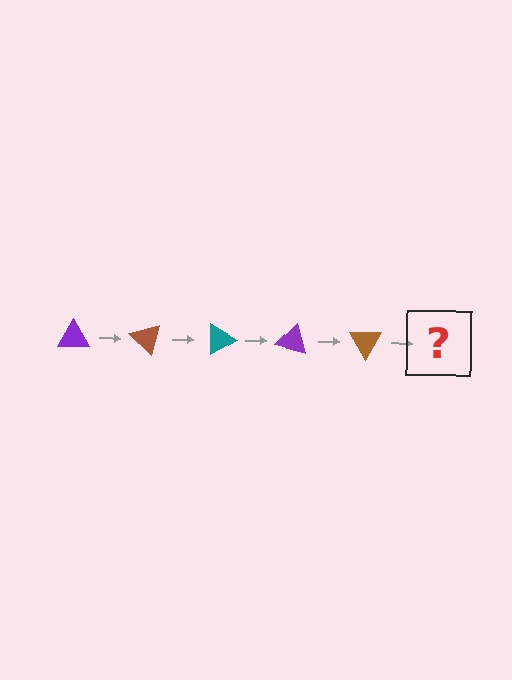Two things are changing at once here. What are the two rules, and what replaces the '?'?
The two rules are that it rotates 45 degrees each step and the color cycles through purple, brown, and teal. The '?' should be a teal triangle, rotated 225 degrees from the start.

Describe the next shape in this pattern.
It should be a teal triangle, rotated 225 degrees from the start.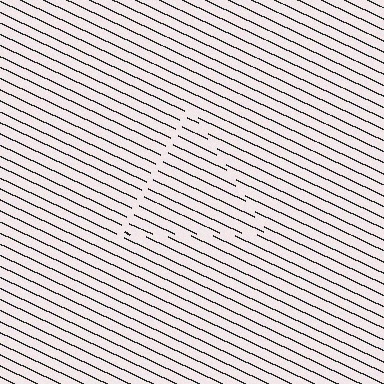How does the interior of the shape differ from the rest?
The interior of the shape contains the same grating, shifted by half a period — the contour is defined by the phase discontinuity where line-ends from the inner and outer gratings abut.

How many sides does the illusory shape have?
3 sides — the line-ends trace a triangle.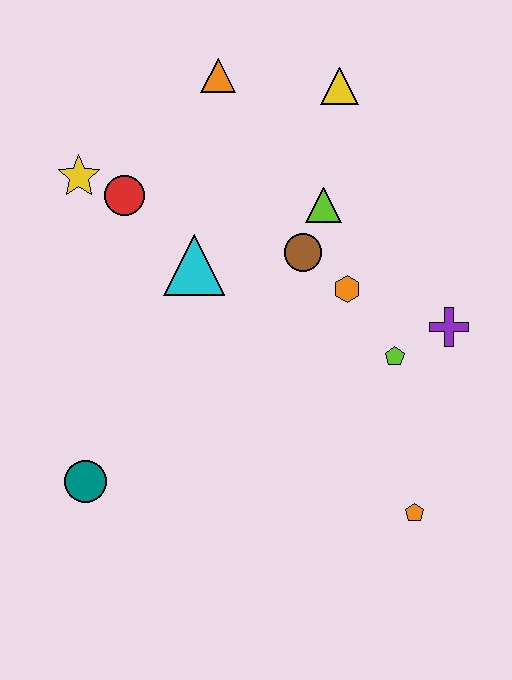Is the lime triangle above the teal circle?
Yes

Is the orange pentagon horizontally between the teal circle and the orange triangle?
No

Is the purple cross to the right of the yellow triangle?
Yes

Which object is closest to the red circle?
The yellow star is closest to the red circle.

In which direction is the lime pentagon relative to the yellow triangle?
The lime pentagon is below the yellow triangle.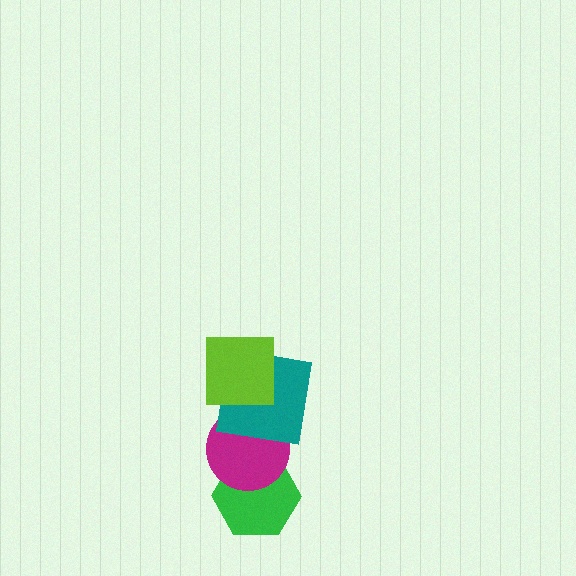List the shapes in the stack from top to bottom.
From top to bottom: the lime square, the teal square, the magenta circle, the green hexagon.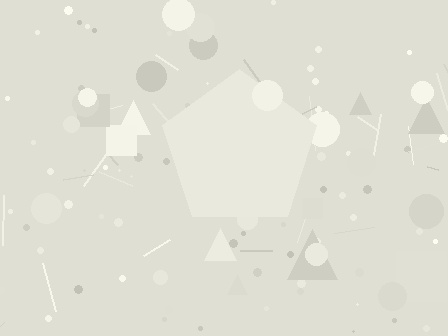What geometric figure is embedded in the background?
A pentagon is embedded in the background.